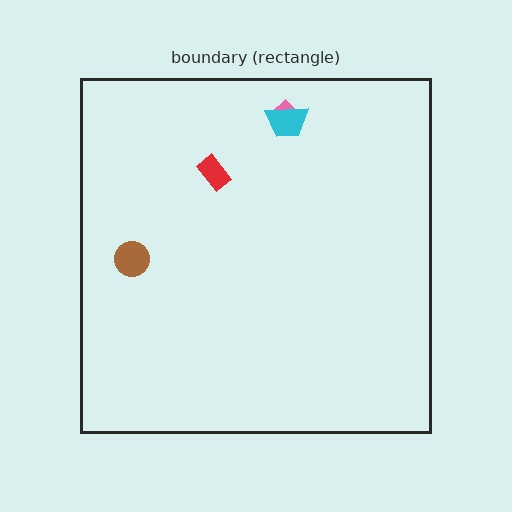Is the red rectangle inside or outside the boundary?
Inside.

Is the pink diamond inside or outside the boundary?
Inside.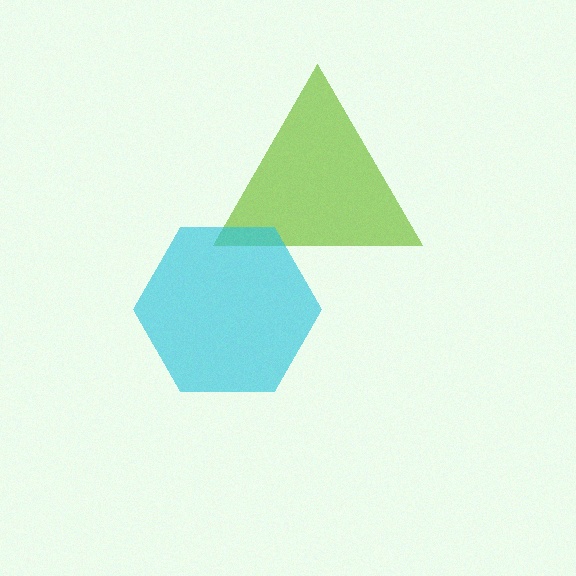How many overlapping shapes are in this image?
There are 2 overlapping shapes in the image.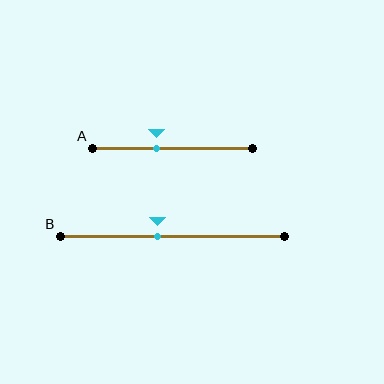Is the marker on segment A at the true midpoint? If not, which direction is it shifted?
No, the marker on segment A is shifted to the left by about 10% of the segment length.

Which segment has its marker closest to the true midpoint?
Segment B has its marker closest to the true midpoint.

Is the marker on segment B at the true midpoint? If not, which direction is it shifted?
No, the marker on segment B is shifted to the left by about 7% of the segment length.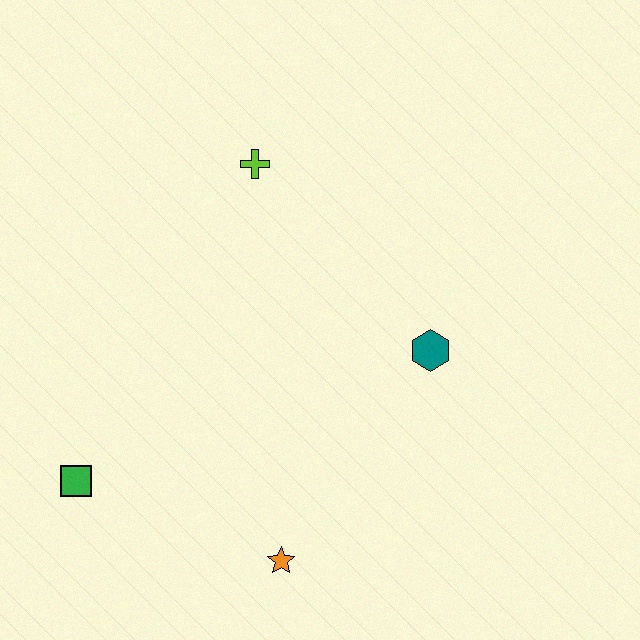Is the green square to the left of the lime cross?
Yes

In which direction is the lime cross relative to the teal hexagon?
The lime cross is above the teal hexagon.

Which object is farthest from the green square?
The teal hexagon is farthest from the green square.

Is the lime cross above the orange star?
Yes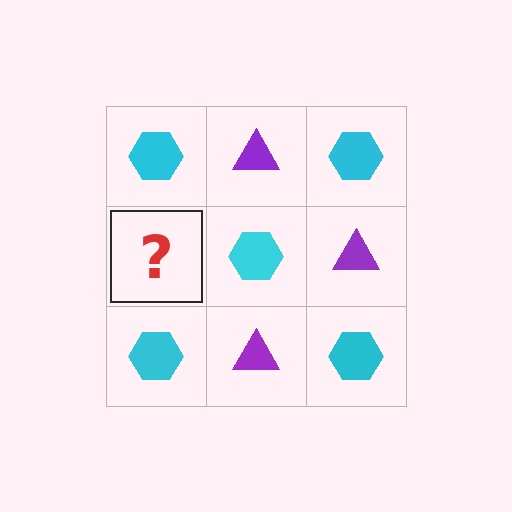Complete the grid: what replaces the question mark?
The question mark should be replaced with a purple triangle.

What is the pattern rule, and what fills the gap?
The rule is that it alternates cyan hexagon and purple triangle in a checkerboard pattern. The gap should be filled with a purple triangle.